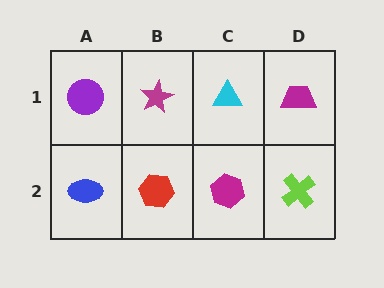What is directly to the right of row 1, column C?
A magenta trapezoid.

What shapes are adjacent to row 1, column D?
A lime cross (row 2, column D), a cyan triangle (row 1, column C).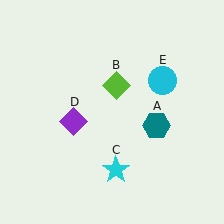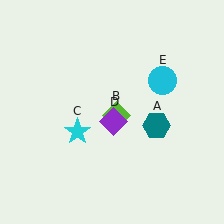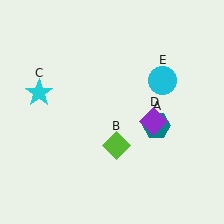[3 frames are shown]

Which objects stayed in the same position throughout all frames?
Teal hexagon (object A) and cyan circle (object E) remained stationary.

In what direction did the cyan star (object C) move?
The cyan star (object C) moved up and to the left.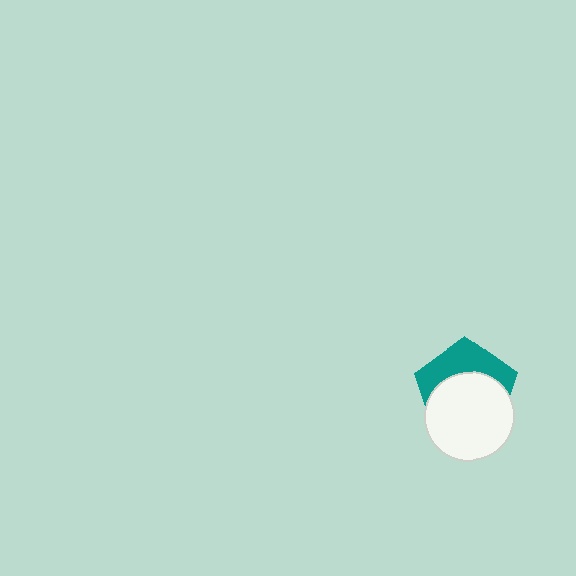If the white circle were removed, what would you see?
You would see the complete teal pentagon.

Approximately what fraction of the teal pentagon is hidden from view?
Roughly 60% of the teal pentagon is hidden behind the white circle.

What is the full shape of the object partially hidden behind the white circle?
The partially hidden object is a teal pentagon.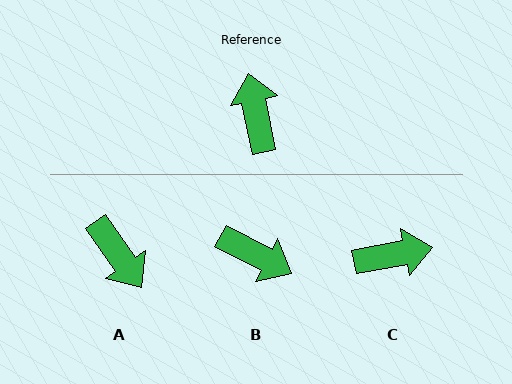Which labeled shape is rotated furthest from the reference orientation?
A, about 156 degrees away.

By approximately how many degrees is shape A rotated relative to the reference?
Approximately 156 degrees clockwise.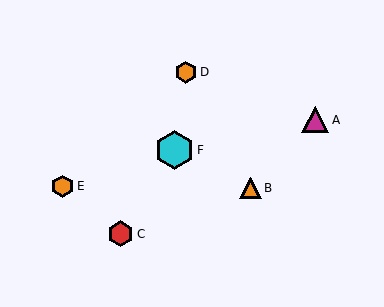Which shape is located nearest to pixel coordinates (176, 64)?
The orange hexagon (labeled D) at (186, 72) is nearest to that location.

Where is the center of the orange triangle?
The center of the orange triangle is at (250, 188).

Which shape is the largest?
The cyan hexagon (labeled F) is the largest.